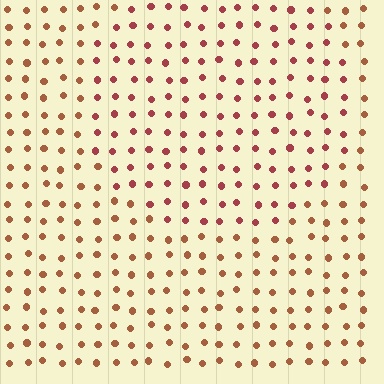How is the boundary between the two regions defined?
The boundary is defined purely by a slight shift in hue (about 27 degrees). Spacing, size, and orientation are identical on both sides.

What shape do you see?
I see a circle.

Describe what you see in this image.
The image is filled with small brown elements in a uniform arrangement. A circle-shaped region is visible where the elements are tinted to a slightly different hue, forming a subtle color boundary.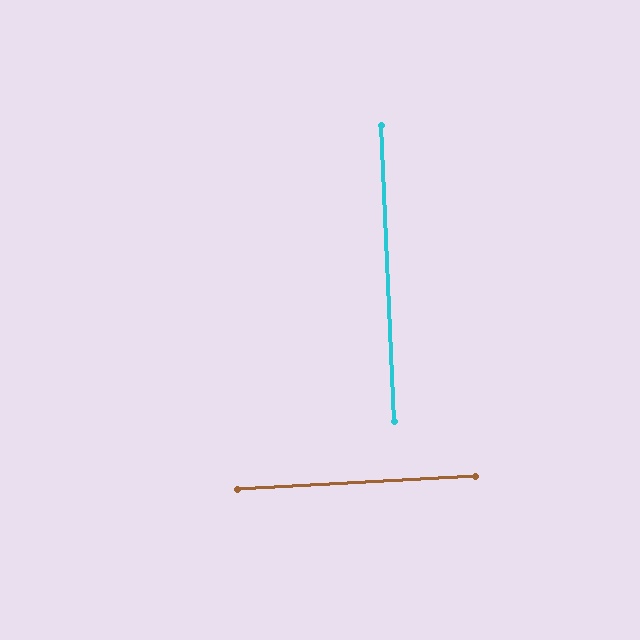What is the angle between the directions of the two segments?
Approximately 89 degrees.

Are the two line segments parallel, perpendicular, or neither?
Perpendicular — they meet at approximately 89°.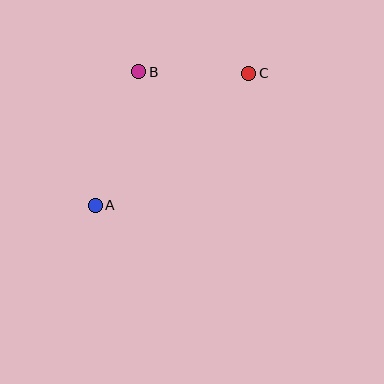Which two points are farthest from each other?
Points A and C are farthest from each other.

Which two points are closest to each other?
Points B and C are closest to each other.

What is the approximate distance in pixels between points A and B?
The distance between A and B is approximately 140 pixels.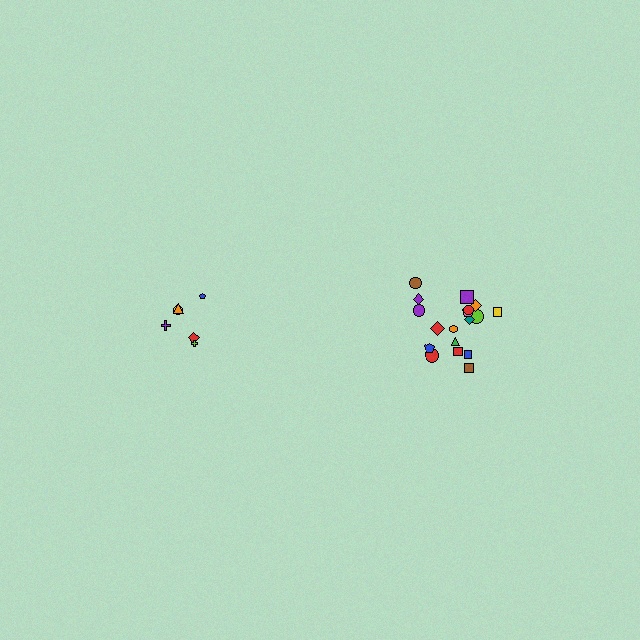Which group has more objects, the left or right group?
The right group.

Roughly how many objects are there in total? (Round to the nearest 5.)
Roughly 25 objects in total.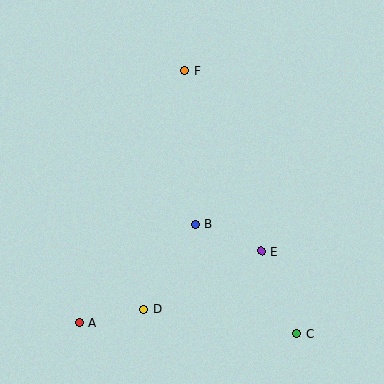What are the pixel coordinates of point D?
Point D is at (144, 309).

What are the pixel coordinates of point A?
Point A is at (80, 323).